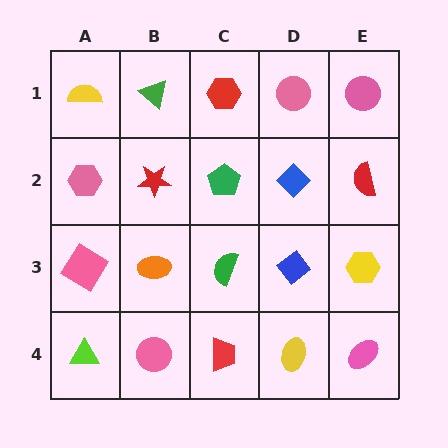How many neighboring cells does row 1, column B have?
3.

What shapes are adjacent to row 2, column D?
A pink circle (row 1, column D), a blue diamond (row 3, column D), a green pentagon (row 2, column C), a red semicircle (row 2, column E).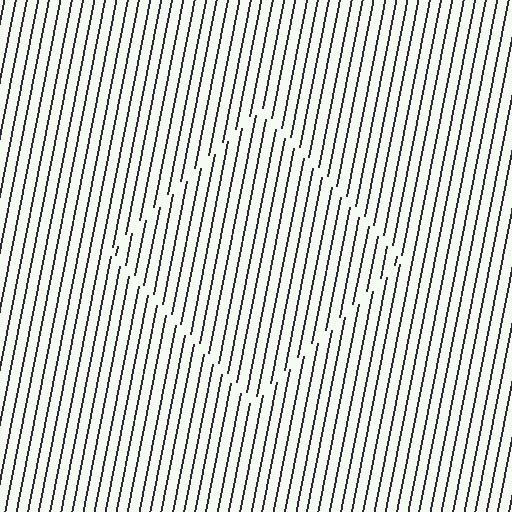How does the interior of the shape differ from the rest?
The interior of the shape contains the same grating, shifted by half a period — the contour is defined by the phase discontinuity where line-ends from the inner and outer gratings abut.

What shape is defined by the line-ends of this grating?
An illusory square. The interior of the shape contains the same grating, shifted by half a period — the contour is defined by the phase discontinuity where line-ends from the inner and outer gratings abut.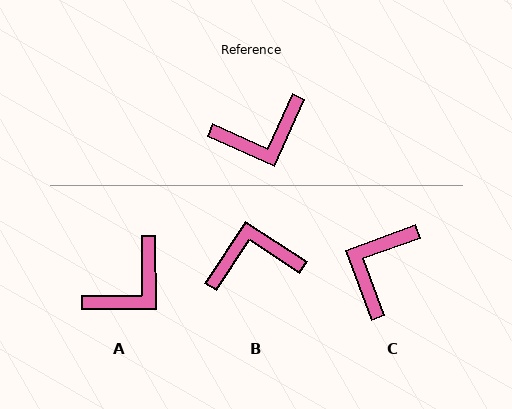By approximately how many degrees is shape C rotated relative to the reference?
Approximately 136 degrees clockwise.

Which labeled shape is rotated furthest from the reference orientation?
B, about 171 degrees away.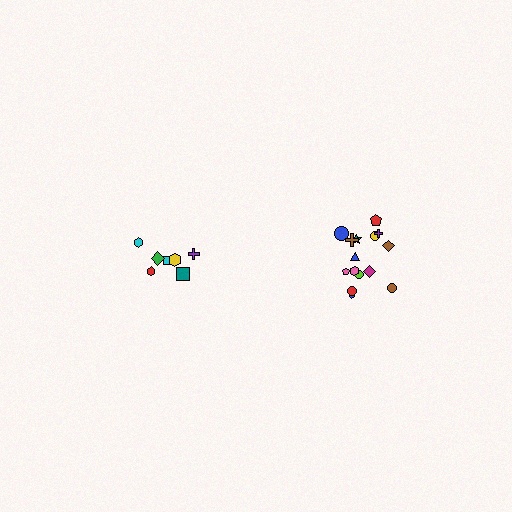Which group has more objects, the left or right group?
The right group.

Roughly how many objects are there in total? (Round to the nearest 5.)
Roughly 20 objects in total.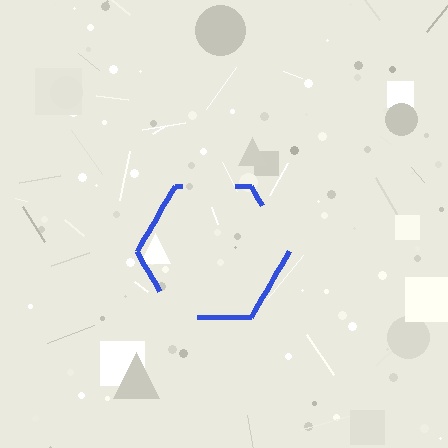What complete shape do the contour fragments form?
The contour fragments form a hexagon.